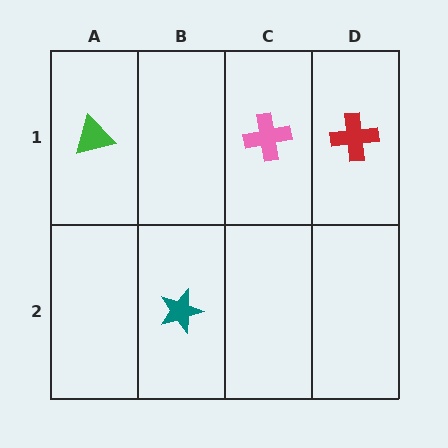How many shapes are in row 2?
1 shape.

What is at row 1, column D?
A red cross.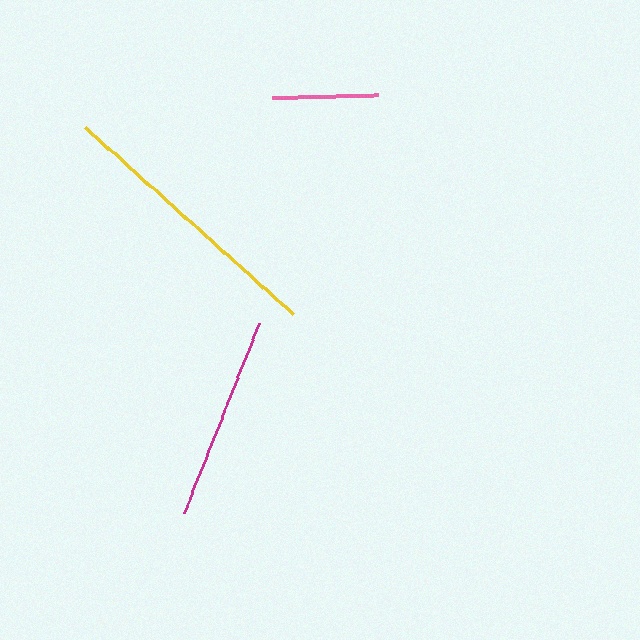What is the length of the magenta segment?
The magenta segment is approximately 204 pixels long.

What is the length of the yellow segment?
The yellow segment is approximately 280 pixels long.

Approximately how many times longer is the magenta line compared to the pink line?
The magenta line is approximately 1.9 times the length of the pink line.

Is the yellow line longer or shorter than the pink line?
The yellow line is longer than the pink line.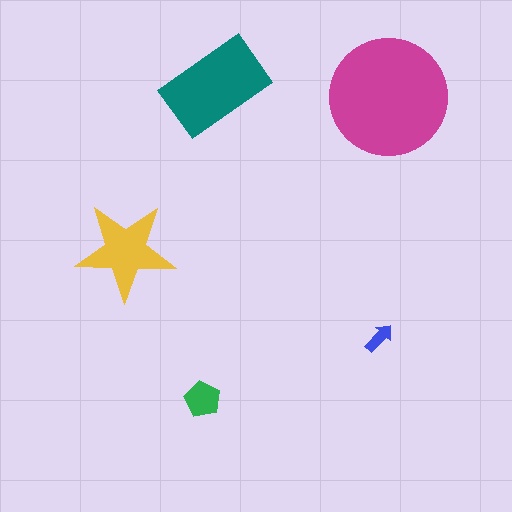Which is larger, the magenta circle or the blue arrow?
The magenta circle.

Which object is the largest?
The magenta circle.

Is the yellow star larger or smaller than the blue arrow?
Larger.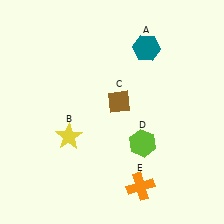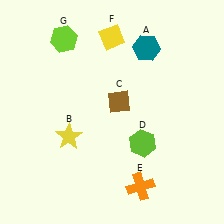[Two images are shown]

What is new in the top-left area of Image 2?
A yellow diamond (F) was added in the top-left area of Image 2.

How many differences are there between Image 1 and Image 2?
There are 2 differences between the two images.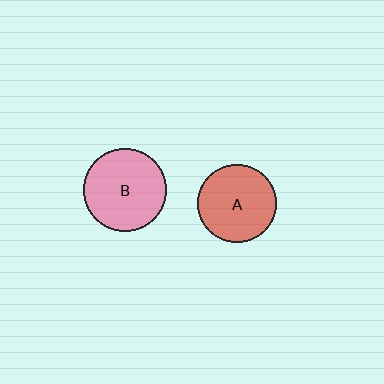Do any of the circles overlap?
No, none of the circles overlap.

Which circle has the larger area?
Circle B (pink).